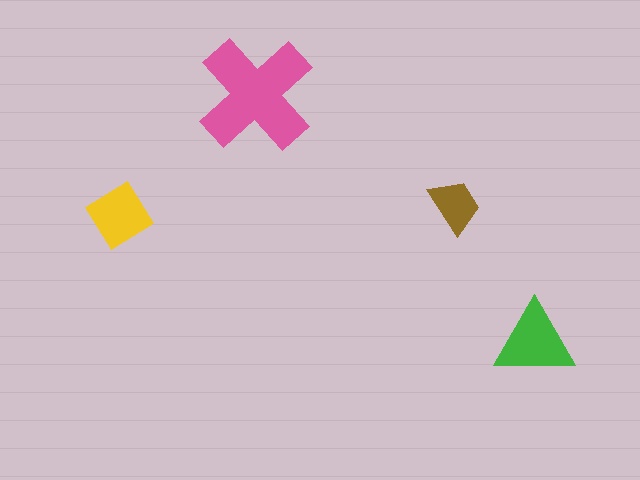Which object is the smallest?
The brown trapezoid.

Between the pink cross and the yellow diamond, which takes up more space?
The pink cross.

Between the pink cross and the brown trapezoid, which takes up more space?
The pink cross.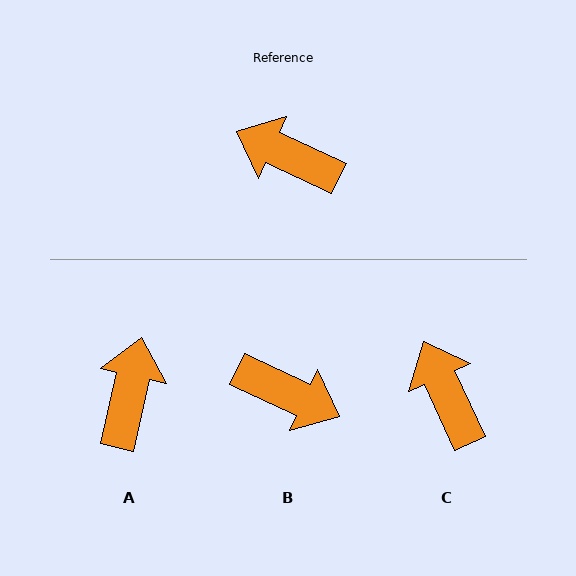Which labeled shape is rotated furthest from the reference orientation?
B, about 180 degrees away.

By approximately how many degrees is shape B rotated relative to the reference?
Approximately 180 degrees counter-clockwise.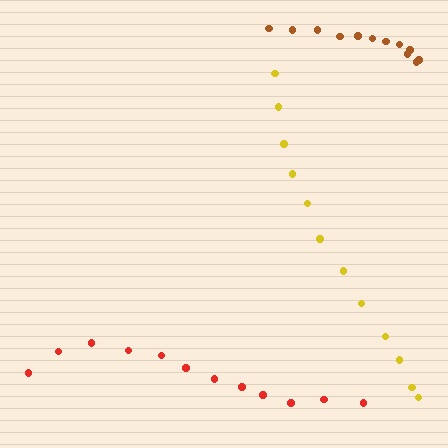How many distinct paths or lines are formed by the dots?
There are 3 distinct paths.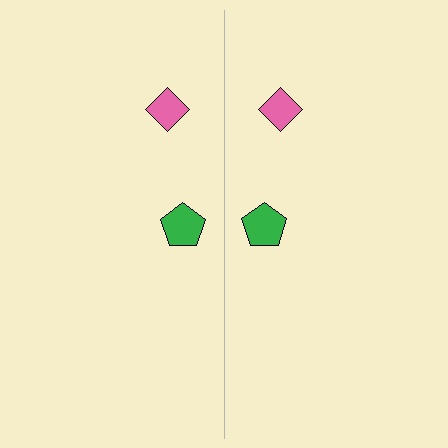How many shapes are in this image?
There are 4 shapes in this image.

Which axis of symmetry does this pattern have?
The pattern has a vertical axis of symmetry running through the center of the image.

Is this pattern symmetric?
Yes, this pattern has bilateral (reflection) symmetry.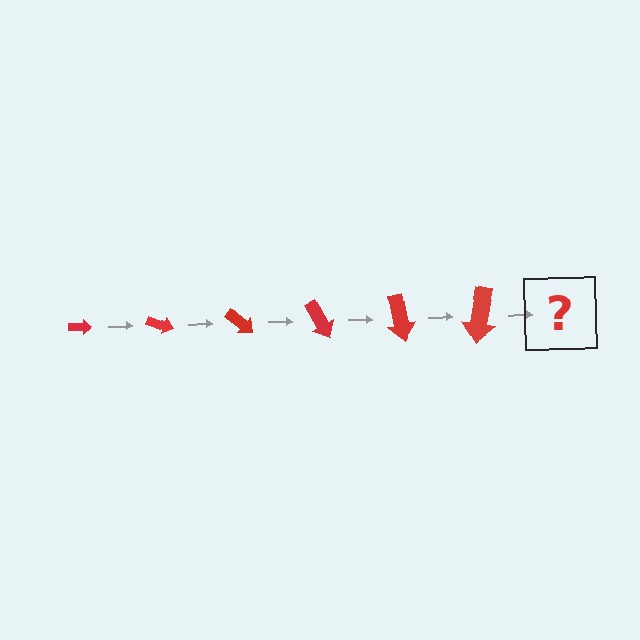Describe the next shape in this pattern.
It should be an arrow, larger than the previous one and rotated 120 degrees from the start.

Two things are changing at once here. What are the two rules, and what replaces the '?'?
The two rules are that the arrow grows larger each step and it rotates 20 degrees each step. The '?' should be an arrow, larger than the previous one and rotated 120 degrees from the start.